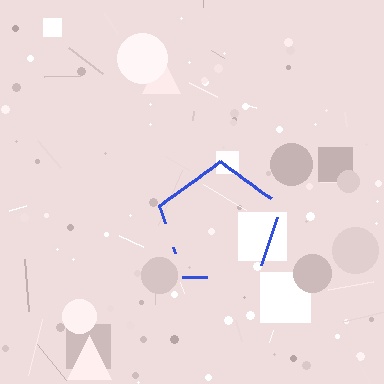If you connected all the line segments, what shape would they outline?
They would outline a pentagon.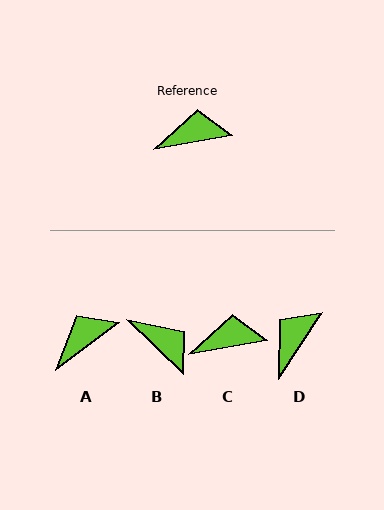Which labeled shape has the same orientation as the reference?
C.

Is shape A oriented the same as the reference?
No, it is off by about 26 degrees.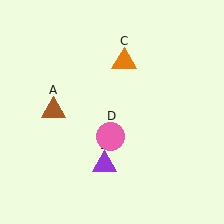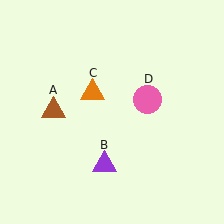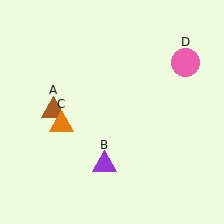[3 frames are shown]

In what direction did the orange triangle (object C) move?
The orange triangle (object C) moved down and to the left.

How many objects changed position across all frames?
2 objects changed position: orange triangle (object C), pink circle (object D).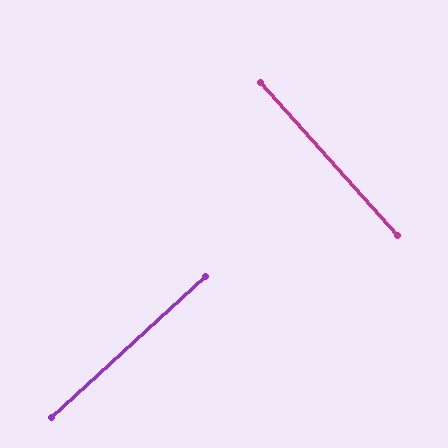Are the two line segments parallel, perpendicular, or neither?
Perpendicular — they meet at approximately 89°.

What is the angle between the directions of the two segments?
Approximately 89 degrees.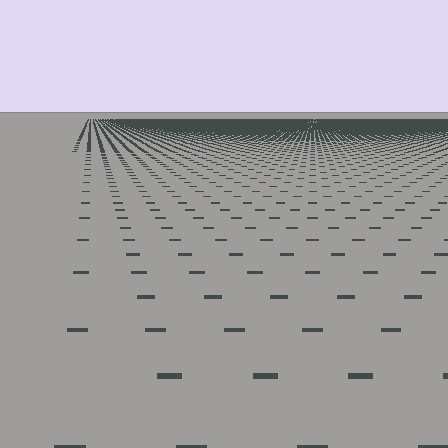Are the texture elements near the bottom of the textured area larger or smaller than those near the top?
Larger. Near the bottom, elements are closer to the viewer and appear at a bigger on-screen size.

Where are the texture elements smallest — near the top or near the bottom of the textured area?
Near the top.